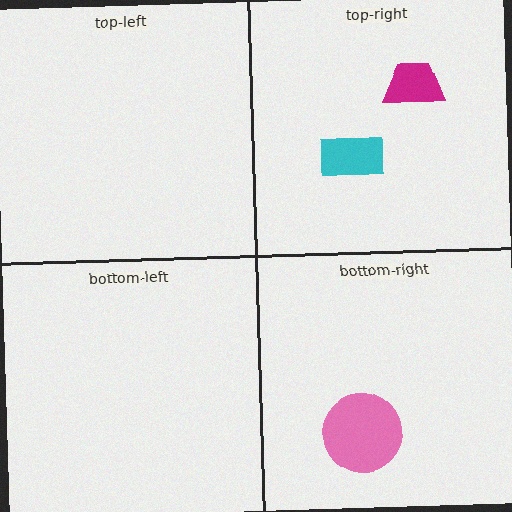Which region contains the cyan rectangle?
The top-right region.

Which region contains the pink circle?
The bottom-right region.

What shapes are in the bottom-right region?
The pink circle.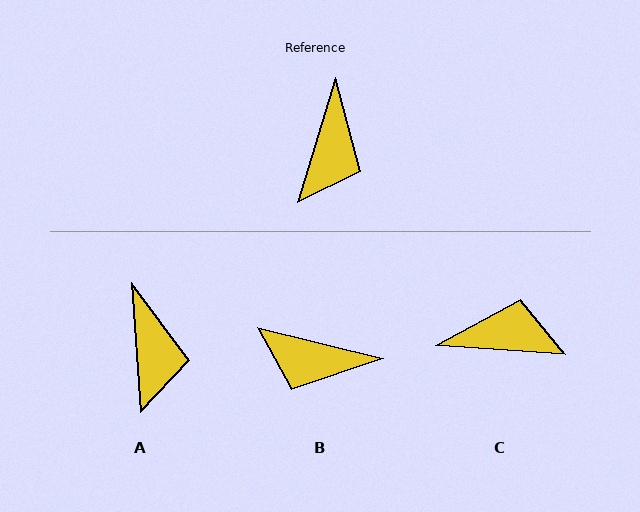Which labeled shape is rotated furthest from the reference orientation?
C, about 103 degrees away.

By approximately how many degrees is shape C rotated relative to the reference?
Approximately 103 degrees counter-clockwise.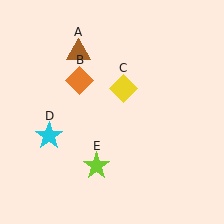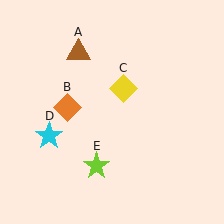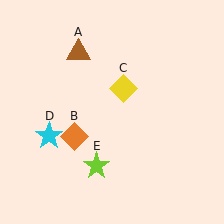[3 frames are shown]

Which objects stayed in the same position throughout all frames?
Brown triangle (object A) and yellow diamond (object C) and cyan star (object D) and lime star (object E) remained stationary.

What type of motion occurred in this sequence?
The orange diamond (object B) rotated counterclockwise around the center of the scene.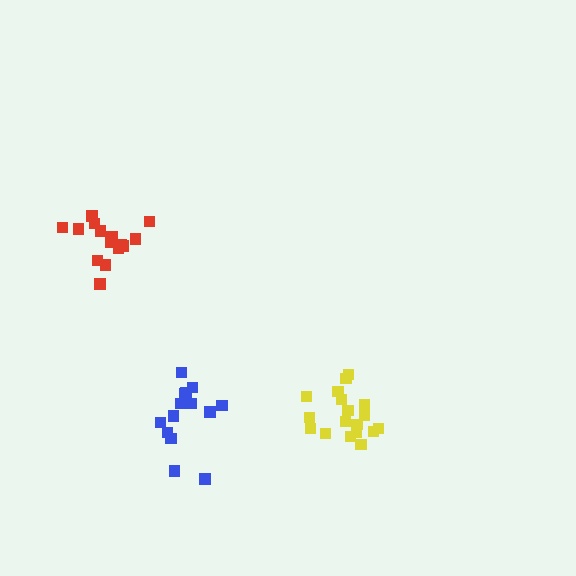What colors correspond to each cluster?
The clusters are colored: yellow, blue, red.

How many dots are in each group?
Group 1: 19 dots, Group 2: 15 dots, Group 3: 15 dots (49 total).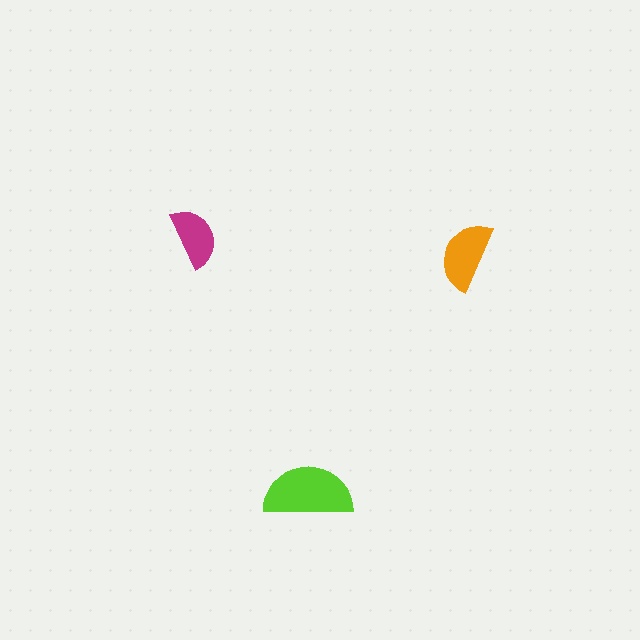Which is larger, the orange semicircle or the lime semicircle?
The lime one.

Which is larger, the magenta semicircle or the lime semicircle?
The lime one.